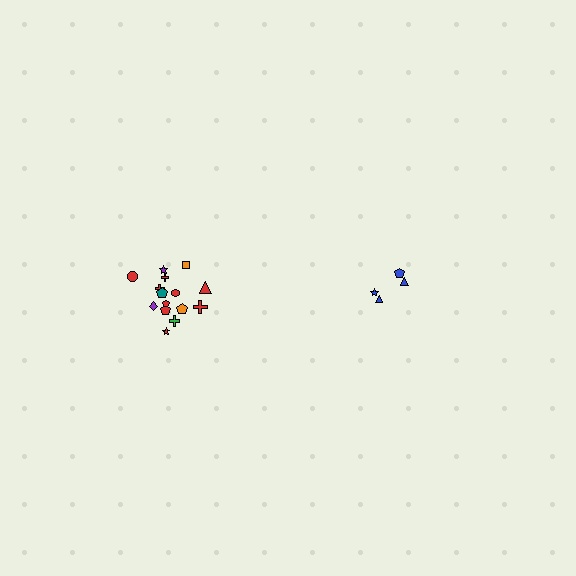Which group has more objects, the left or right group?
The left group.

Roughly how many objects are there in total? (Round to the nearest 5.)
Roughly 20 objects in total.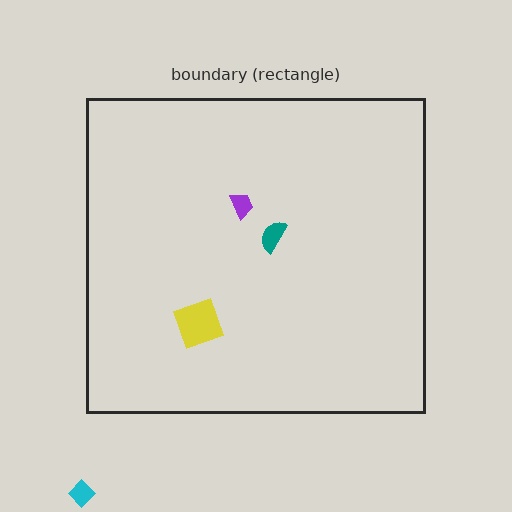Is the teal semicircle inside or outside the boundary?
Inside.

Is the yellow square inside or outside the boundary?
Inside.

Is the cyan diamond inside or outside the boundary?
Outside.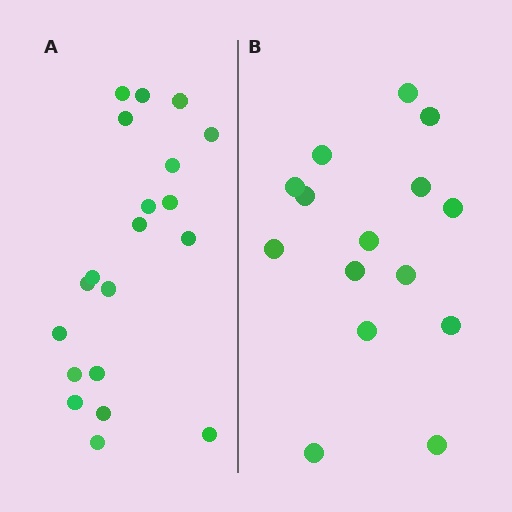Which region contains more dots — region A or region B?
Region A (the left region) has more dots.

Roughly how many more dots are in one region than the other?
Region A has about 5 more dots than region B.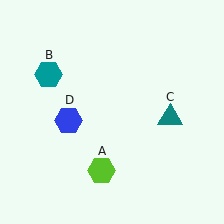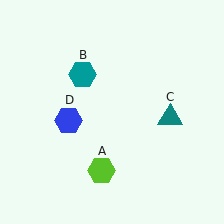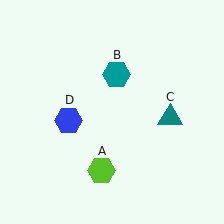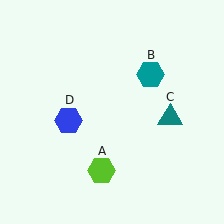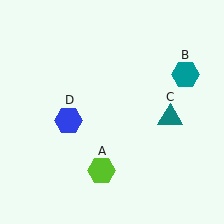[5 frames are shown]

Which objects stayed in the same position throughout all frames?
Lime hexagon (object A) and teal triangle (object C) and blue hexagon (object D) remained stationary.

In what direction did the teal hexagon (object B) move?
The teal hexagon (object B) moved right.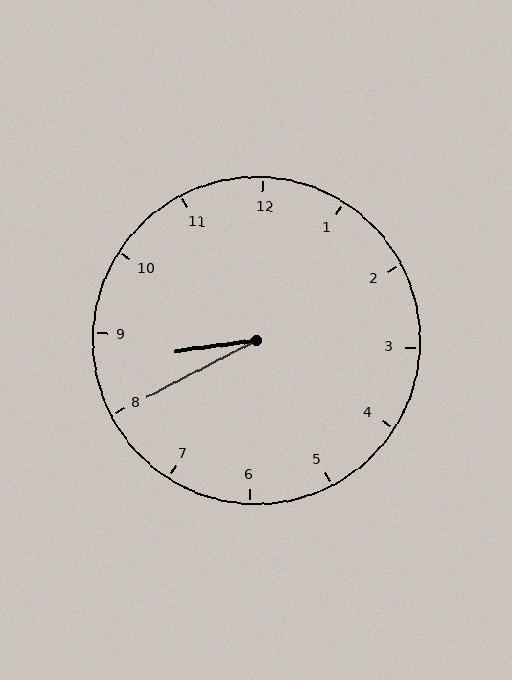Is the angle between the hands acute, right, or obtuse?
It is acute.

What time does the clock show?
8:40.